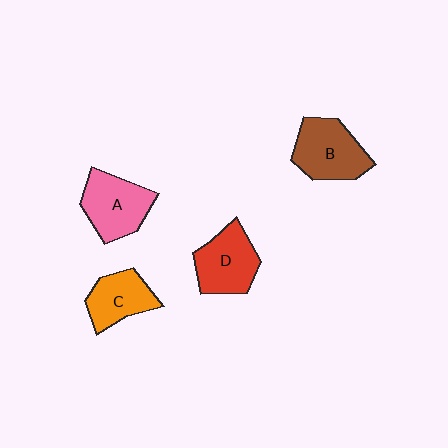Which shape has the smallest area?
Shape C (orange).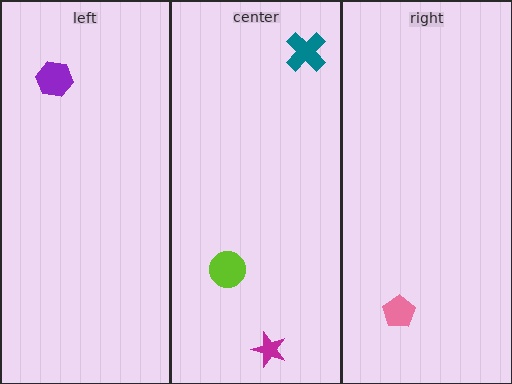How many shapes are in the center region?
3.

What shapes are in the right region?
The pink pentagon.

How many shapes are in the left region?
1.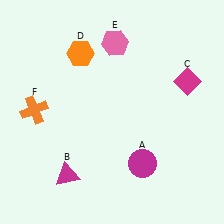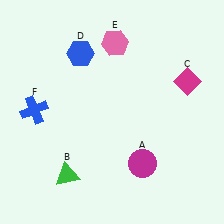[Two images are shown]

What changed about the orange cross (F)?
In Image 1, F is orange. In Image 2, it changed to blue.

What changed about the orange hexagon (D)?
In Image 1, D is orange. In Image 2, it changed to blue.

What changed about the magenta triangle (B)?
In Image 1, B is magenta. In Image 2, it changed to green.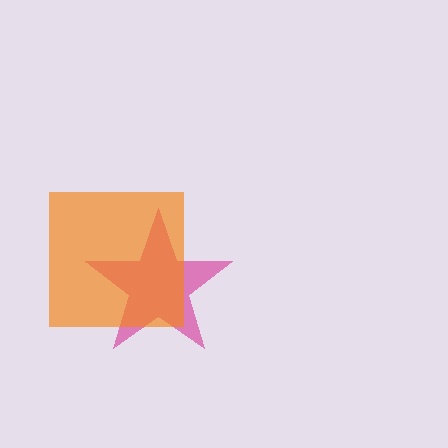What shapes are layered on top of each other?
The layered shapes are: a magenta star, an orange square.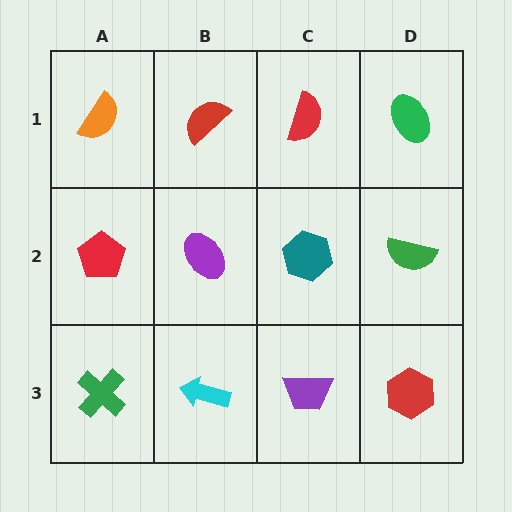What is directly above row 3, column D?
A green semicircle.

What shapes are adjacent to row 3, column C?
A teal hexagon (row 2, column C), a cyan arrow (row 3, column B), a red hexagon (row 3, column D).